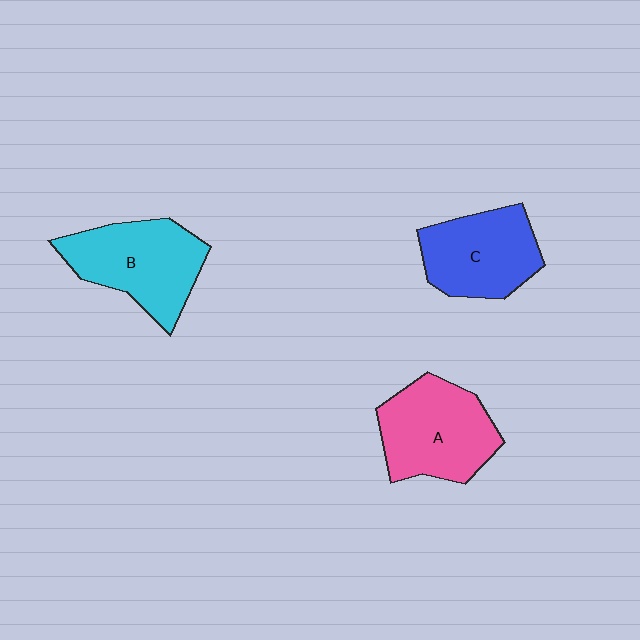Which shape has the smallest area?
Shape C (blue).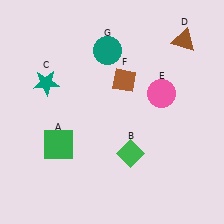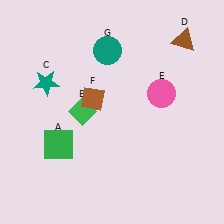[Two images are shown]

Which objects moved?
The objects that moved are: the green diamond (B), the brown diamond (F).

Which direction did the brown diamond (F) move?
The brown diamond (F) moved left.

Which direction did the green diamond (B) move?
The green diamond (B) moved left.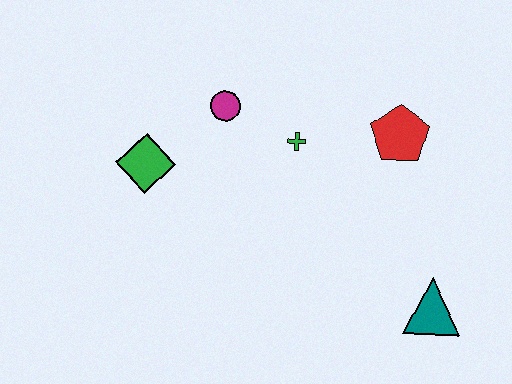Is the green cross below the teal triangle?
No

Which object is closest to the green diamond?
The magenta circle is closest to the green diamond.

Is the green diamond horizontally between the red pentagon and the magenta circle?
No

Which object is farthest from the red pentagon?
The green diamond is farthest from the red pentagon.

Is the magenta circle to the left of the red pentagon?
Yes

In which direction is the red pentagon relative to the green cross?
The red pentagon is to the right of the green cross.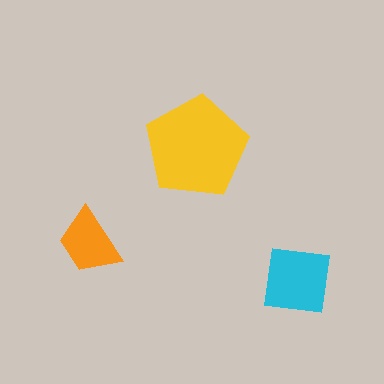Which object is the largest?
The yellow pentagon.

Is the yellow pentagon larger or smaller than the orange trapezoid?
Larger.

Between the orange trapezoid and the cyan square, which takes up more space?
The cyan square.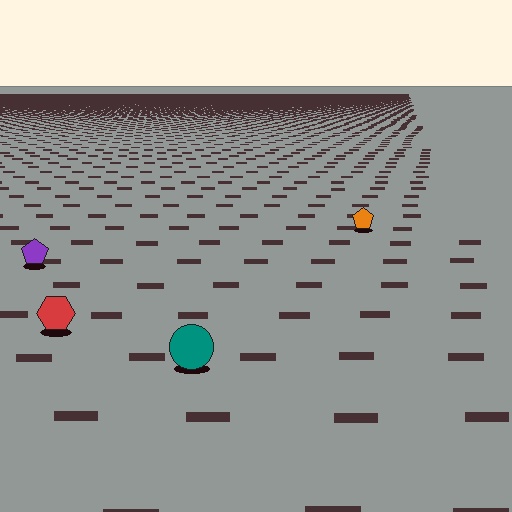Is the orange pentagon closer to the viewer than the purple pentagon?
No. The purple pentagon is closer — you can tell from the texture gradient: the ground texture is coarser near it.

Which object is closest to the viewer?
The teal circle is closest. The texture marks near it are larger and more spread out.